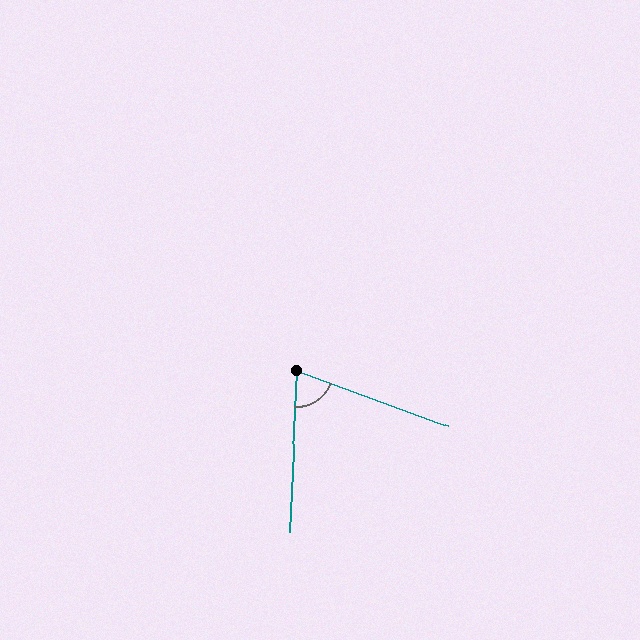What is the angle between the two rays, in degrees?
Approximately 72 degrees.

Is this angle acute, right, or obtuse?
It is acute.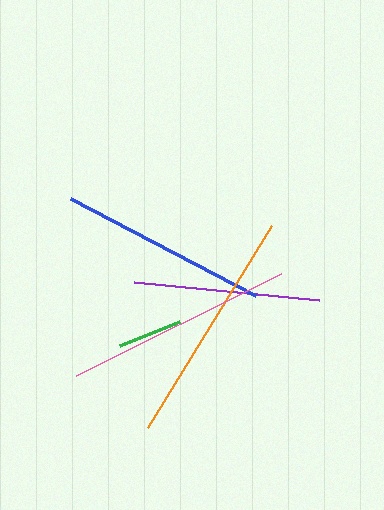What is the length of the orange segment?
The orange segment is approximately 237 pixels long.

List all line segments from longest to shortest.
From longest to shortest: orange, pink, blue, purple, green.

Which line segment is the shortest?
The green line is the shortest at approximately 64 pixels.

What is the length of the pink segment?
The pink segment is approximately 228 pixels long.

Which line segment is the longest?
The orange line is the longest at approximately 237 pixels.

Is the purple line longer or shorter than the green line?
The purple line is longer than the green line.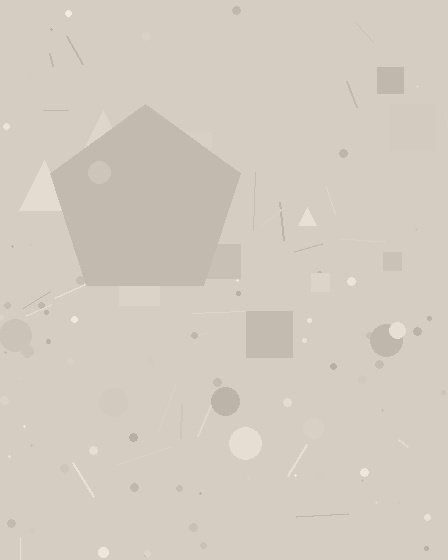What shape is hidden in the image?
A pentagon is hidden in the image.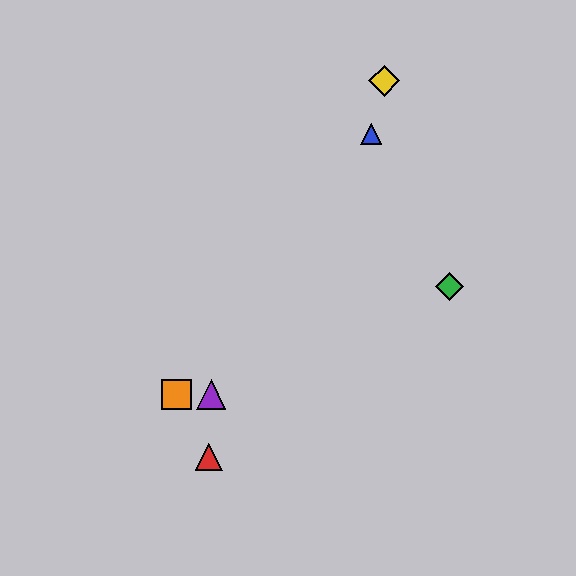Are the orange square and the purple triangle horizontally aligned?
Yes, both are at y≈394.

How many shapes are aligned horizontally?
2 shapes (the purple triangle, the orange square) are aligned horizontally.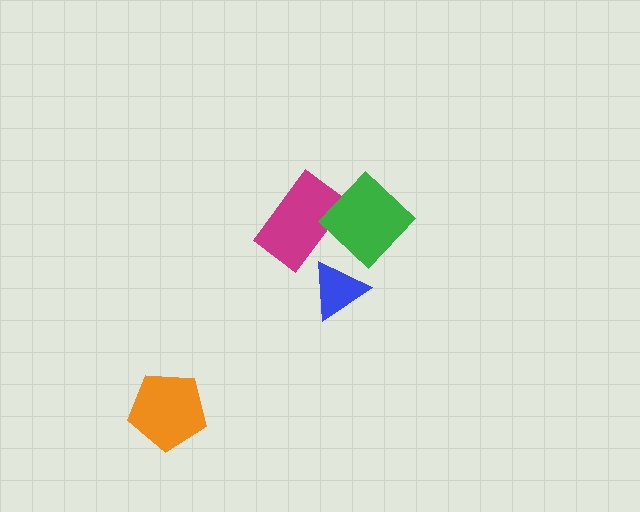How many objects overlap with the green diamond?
1 object overlaps with the green diamond.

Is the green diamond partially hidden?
No, no other shape covers it.